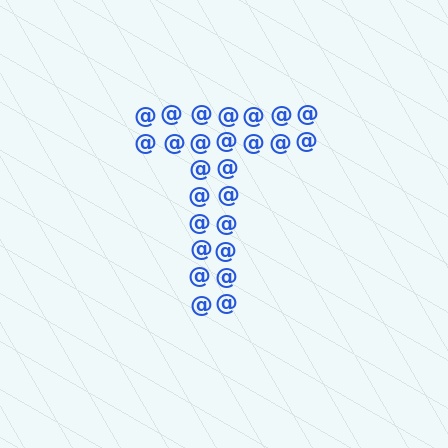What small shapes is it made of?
It is made of small at signs.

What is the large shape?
The large shape is the letter T.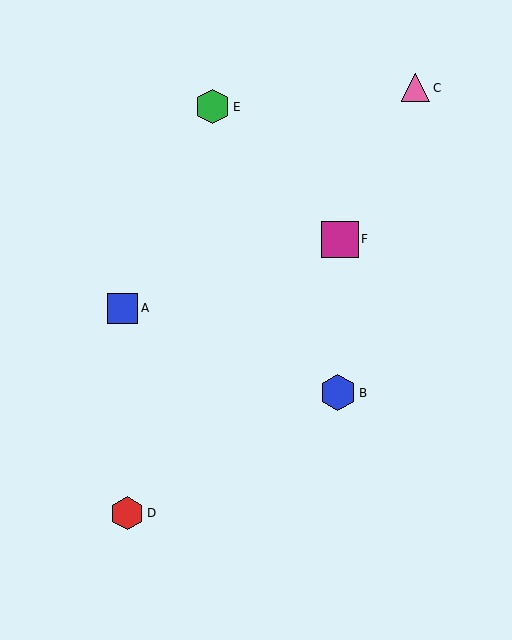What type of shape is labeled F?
Shape F is a magenta square.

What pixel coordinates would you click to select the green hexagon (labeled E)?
Click at (212, 107) to select the green hexagon E.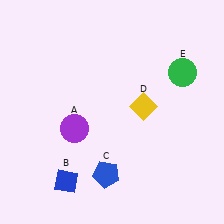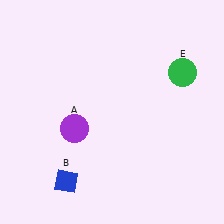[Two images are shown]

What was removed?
The yellow diamond (D), the blue pentagon (C) were removed in Image 2.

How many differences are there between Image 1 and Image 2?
There are 2 differences between the two images.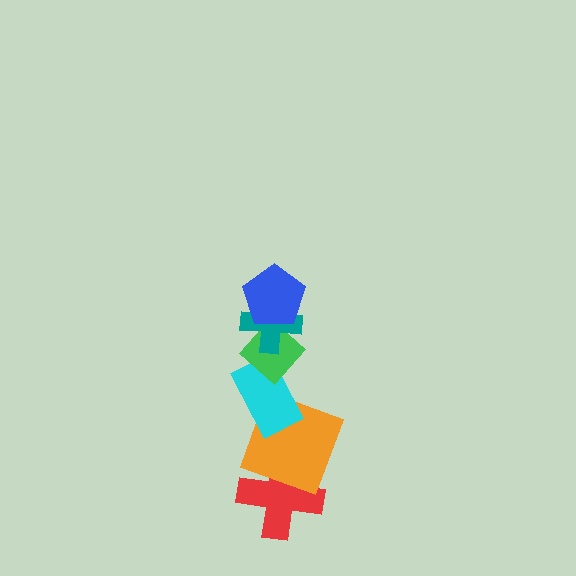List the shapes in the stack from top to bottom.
From top to bottom: the blue pentagon, the teal cross, the green diamond, the cyan rectangle, the orange square, the red cross.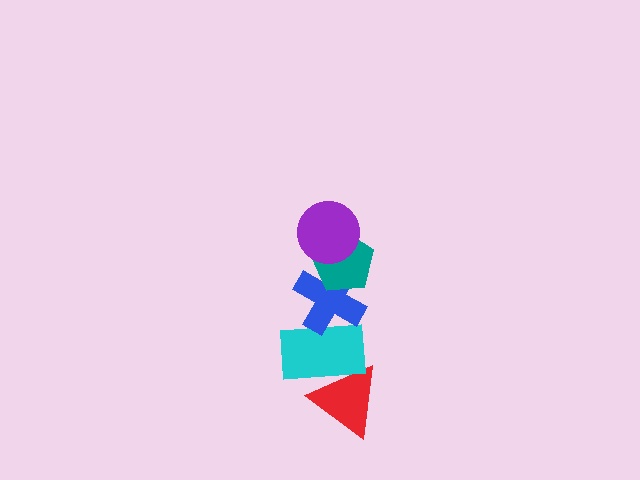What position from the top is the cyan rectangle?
The cyan rectangle is 4th from the top.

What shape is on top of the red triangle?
The cyan rectangle is on top of the red triangle.